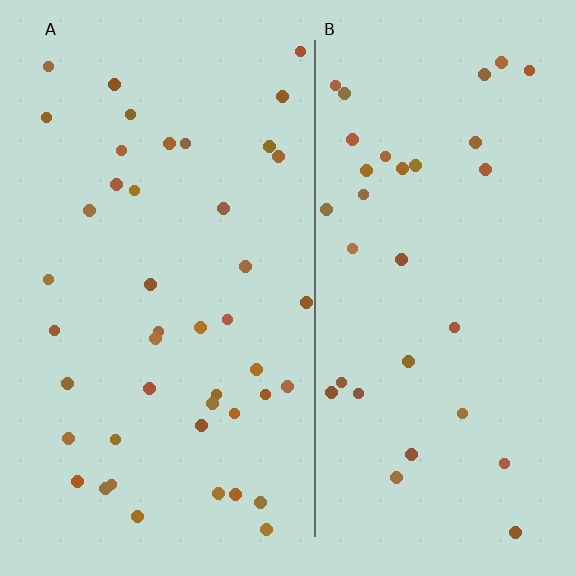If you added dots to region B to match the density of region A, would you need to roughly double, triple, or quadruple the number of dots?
Approximately double.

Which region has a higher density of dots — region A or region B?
A (the left).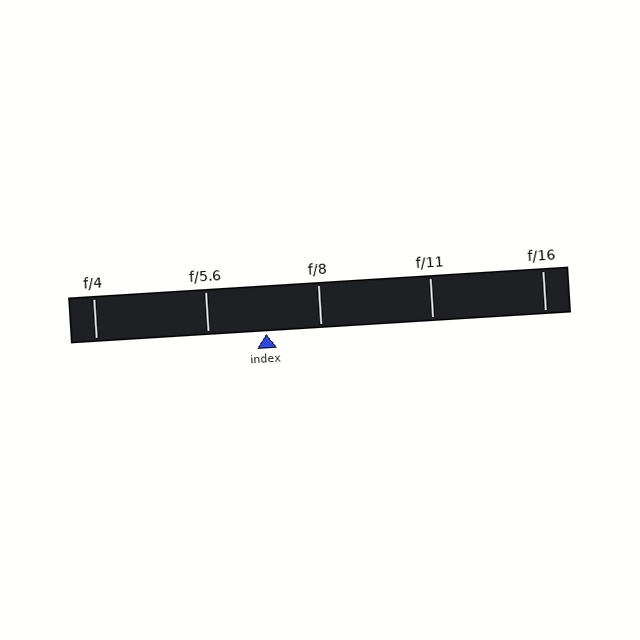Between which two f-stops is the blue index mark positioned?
The index mark is between f/5.6 and f/8.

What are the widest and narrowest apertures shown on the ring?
The widest aperture shown is f/4 and the narrowest is f/16.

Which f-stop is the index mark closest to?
The index mark is closest to f/8.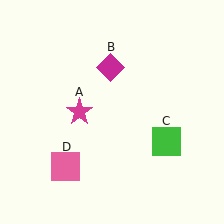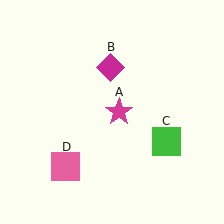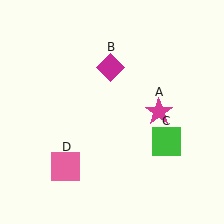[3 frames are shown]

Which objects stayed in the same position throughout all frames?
Magenta diamond (object B) and green square (object C) and pink square (object D) remained stationary.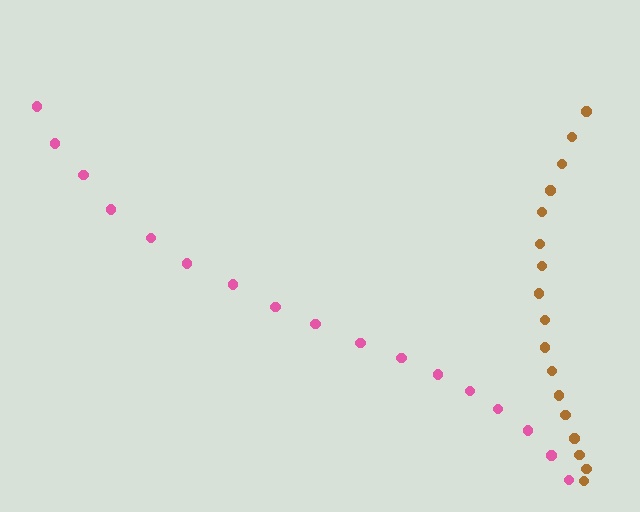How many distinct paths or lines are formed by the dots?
There are 2 distinct paths.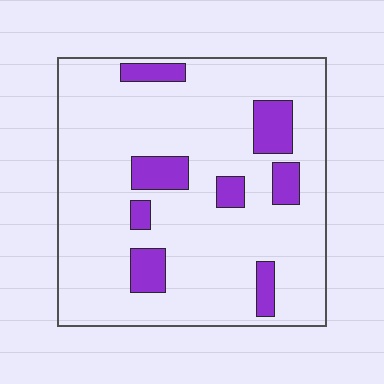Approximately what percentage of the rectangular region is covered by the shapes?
Approximately 15%.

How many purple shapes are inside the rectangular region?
8.